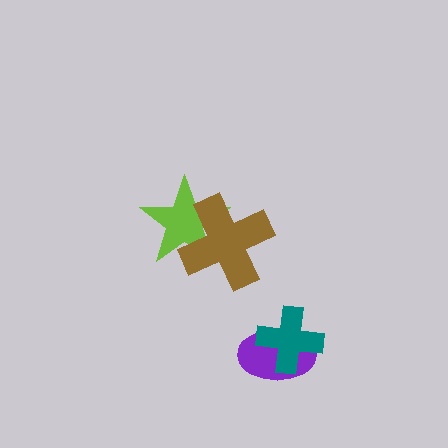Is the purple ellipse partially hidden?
Yes, it is partially covered by another shape.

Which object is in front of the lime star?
The brown cross is in front of the lime star.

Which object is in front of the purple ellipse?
The teal cross is in front of the purple ellipse.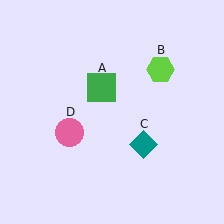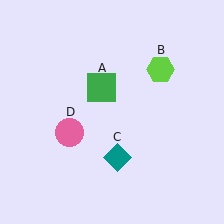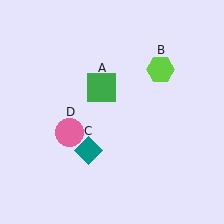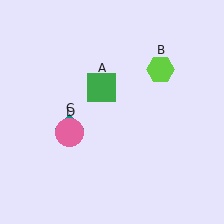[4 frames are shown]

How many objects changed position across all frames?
1 object changed position: teal diamond (object C).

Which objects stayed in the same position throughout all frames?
Green square (object A) and lime hexagon (object B) and pink circle (object D) remained stationary.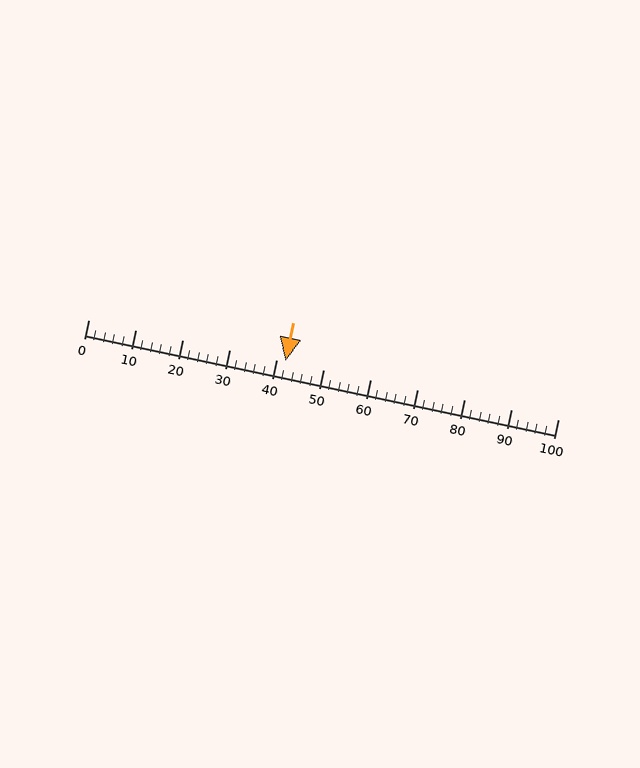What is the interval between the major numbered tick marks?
The major tick marks are spaced 10 units apart.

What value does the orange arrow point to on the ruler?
The orange arrow points to approximately 42.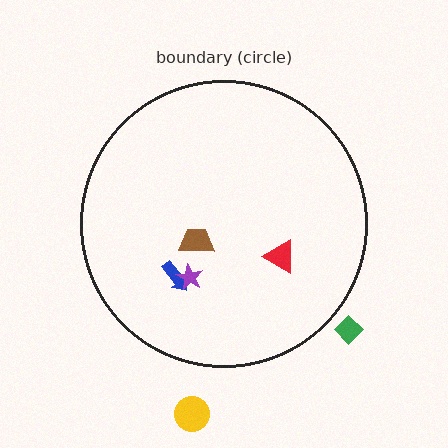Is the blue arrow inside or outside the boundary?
Inside.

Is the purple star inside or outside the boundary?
Inside.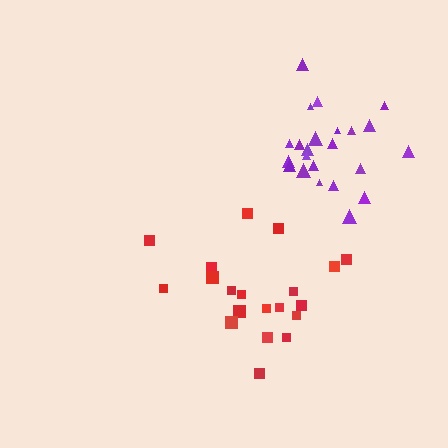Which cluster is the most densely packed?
Purple.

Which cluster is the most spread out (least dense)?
Red.